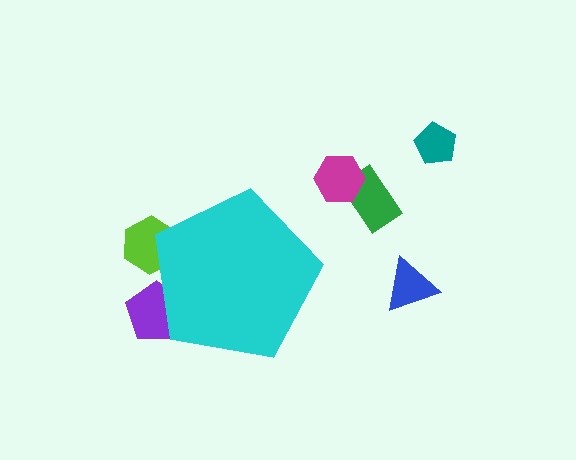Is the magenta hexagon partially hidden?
No, the magenta hexagon is fully visible.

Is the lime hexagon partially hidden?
Yes, the lime hexagon is partially hidden behind the cyan pentagon.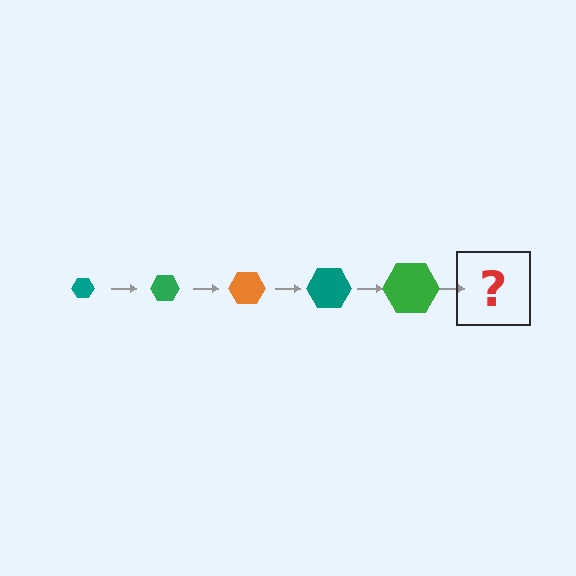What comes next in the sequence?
The next element should be an orange hexagon, larger than the previous one.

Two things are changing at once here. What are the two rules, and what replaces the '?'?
The two rules are that the hexagon grows larger each step and the color cycles through teal, green, and orange. The '?' should be an orange hexagon, larger than the previous one.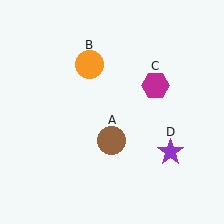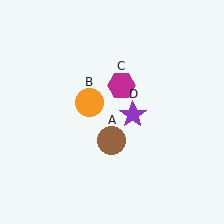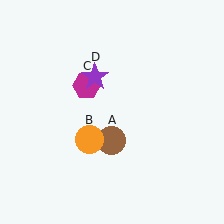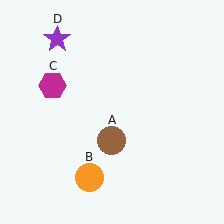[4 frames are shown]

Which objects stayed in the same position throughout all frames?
Brown circle (object A) remained stationary.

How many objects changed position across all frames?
3 objects changed position: orange circle (object B), magenta hexagon (object C), purple star (object D).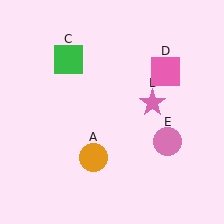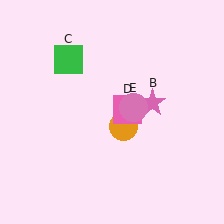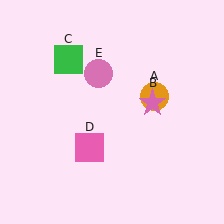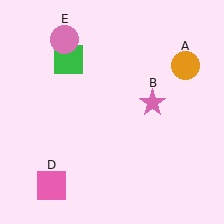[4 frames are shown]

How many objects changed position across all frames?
3 objects changed position: orange circle (object A), pink square (object D), pink circle (object E).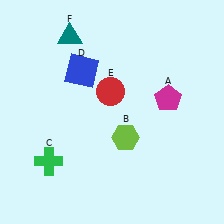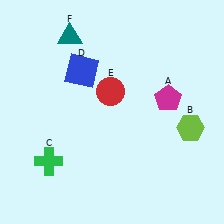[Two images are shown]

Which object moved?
The lime hexagon (B) moved right.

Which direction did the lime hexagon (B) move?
The lime hexagon (B) moved right.